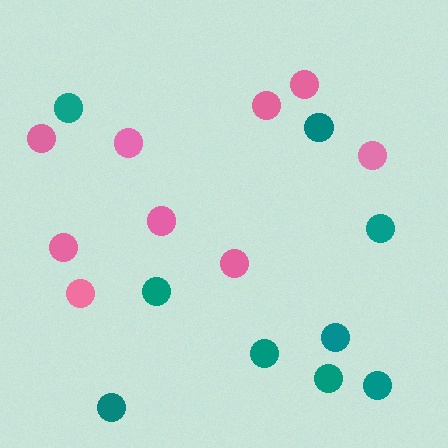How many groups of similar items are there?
There are 2 groups: one group of pink circles (9) and one group of teal circles (9).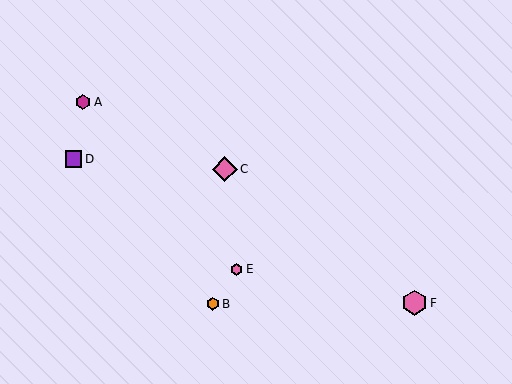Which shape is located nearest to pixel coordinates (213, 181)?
The pink diamond (labeled C) at (225, 169) is nearest to that location.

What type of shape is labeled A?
Shape A is a magenta hexagon.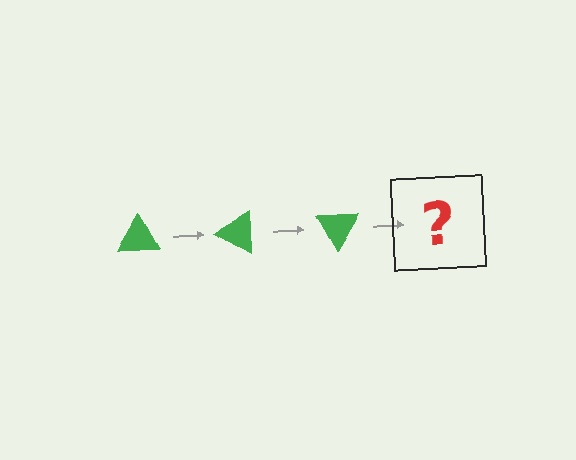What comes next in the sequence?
The next element should be a green triangle rotated 90 degrees.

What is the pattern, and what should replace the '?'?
The pattern is that the triangle rotates 30 degrees each step. The '?' should be a green triangle rotated 90 degrees.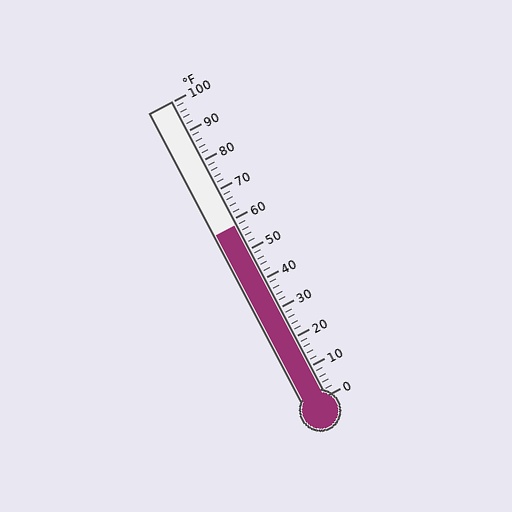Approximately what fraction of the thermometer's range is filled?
The thermometer is filled to approximately 60% of its range.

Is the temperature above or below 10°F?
The temperature is above 10°F.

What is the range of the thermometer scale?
The thermometer scale ranges from 0°F to 100°F.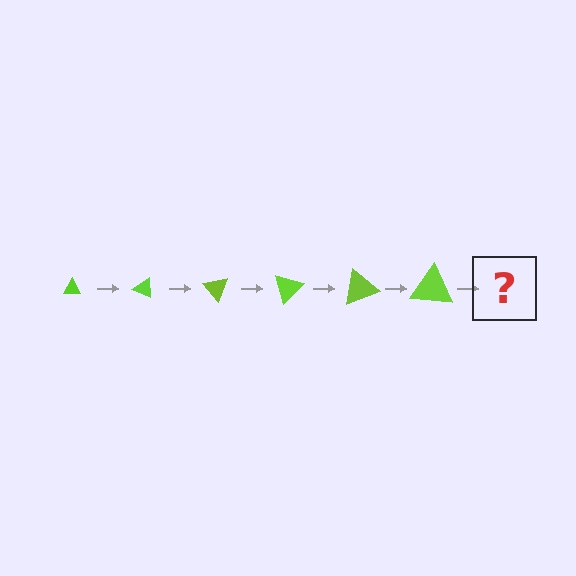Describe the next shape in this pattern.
It should be a triangle, larger than the previous one and rotated 150 degrees from the start.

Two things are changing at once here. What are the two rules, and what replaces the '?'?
The two rules are that the triangle grows larger each step and it rotates 25 degrees each step. The '?' should be a triangle, larger than the previous one and rotated 150 degrees from the start.